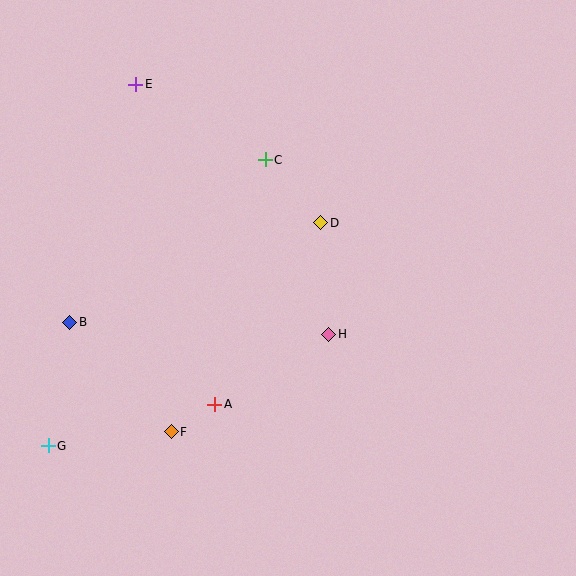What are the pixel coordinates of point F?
Point F is at (171, 432).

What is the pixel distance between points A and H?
The distance between A and H is 134 pixels.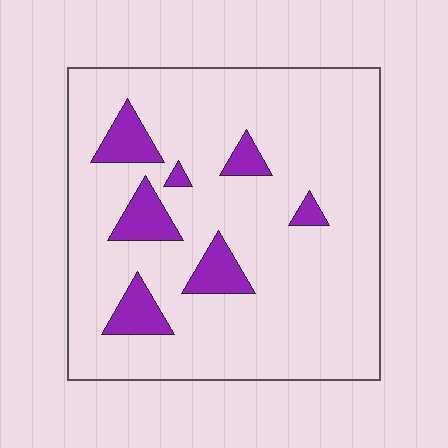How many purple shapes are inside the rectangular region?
7.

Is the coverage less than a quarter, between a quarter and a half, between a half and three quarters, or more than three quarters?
Less than a quarter.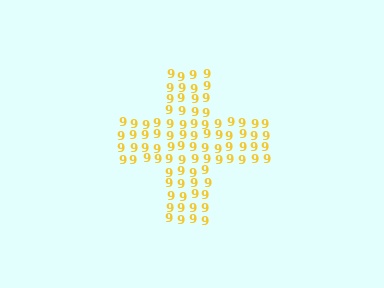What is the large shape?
The large shape is a cross.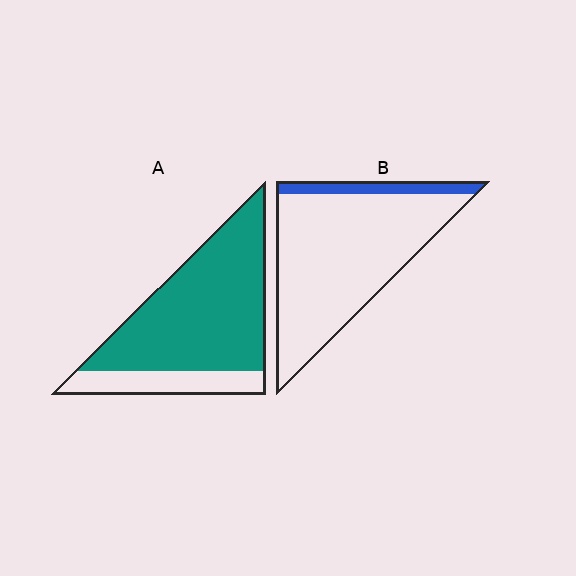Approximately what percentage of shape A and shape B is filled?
A is approximately 80% and B is approximately 10%.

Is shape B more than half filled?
No.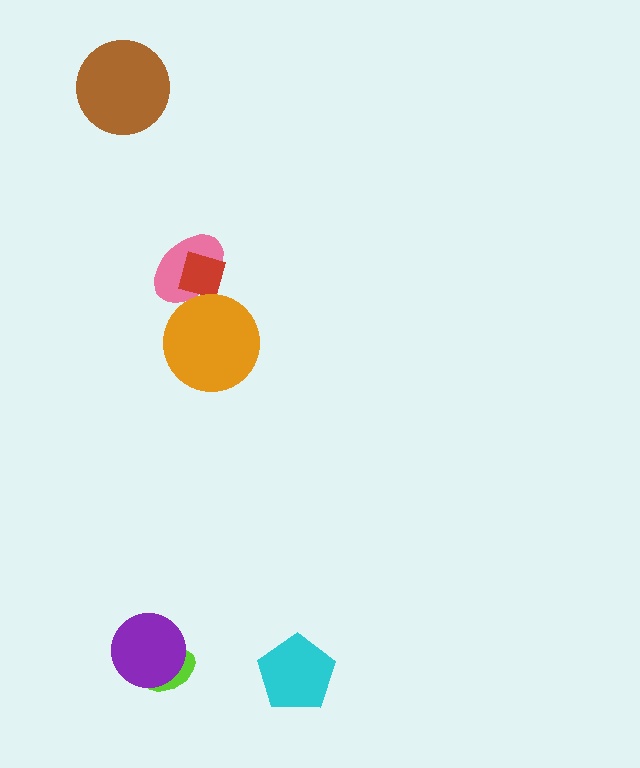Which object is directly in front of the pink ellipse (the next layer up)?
The red diamond is directly in front of the pink ellipse.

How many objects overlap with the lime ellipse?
1 object overlaps with the lime ellipse.